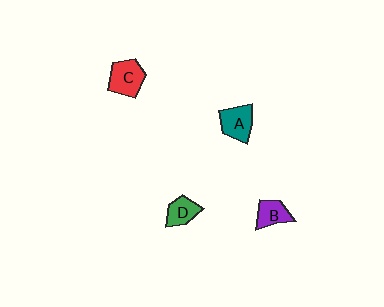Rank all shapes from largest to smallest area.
From largest to smallest: C (red), A (teal), B (purple), D (green).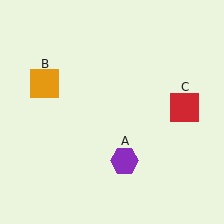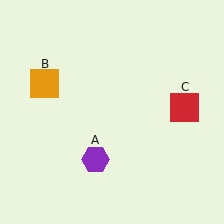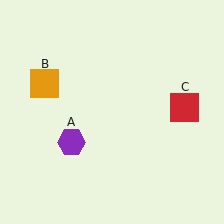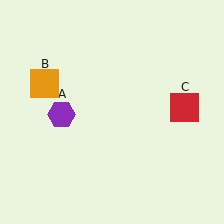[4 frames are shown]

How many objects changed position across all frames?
1 object changed position: purple hexagon (object A).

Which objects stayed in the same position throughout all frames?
Orange square (object B) and red square (object C) remained stationary.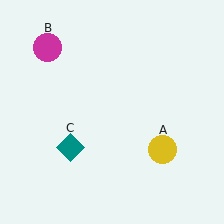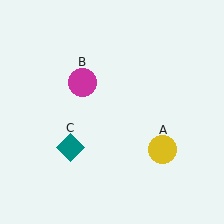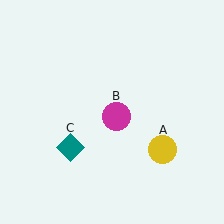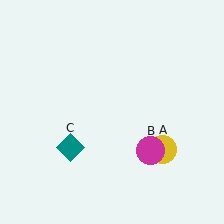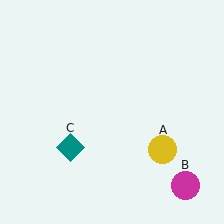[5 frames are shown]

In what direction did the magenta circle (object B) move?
The magenta circle (object B) moved down and to the right.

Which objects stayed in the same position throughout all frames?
Yellow circle (object A) and teal diamond (object C) remained stationary.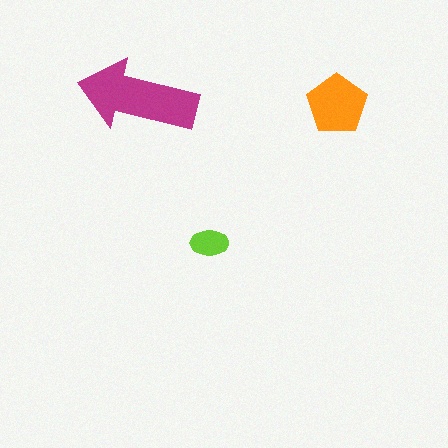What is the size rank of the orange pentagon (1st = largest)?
2nd.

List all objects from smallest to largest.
The lime ellipse, the orange pentagon, the magenta arrow.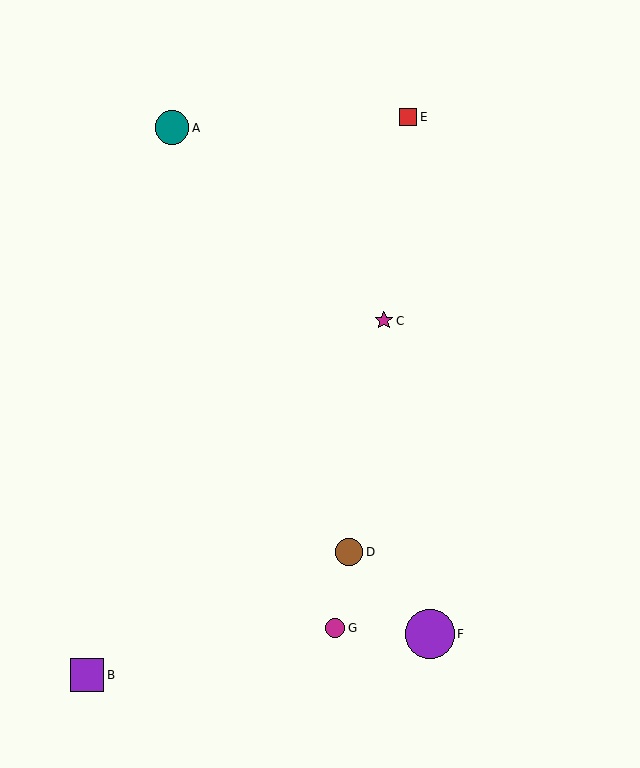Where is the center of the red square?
The center of the red square is at (408, 117).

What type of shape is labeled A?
Shape A is a teal circle.